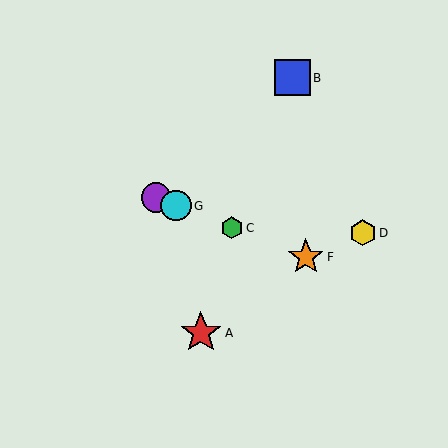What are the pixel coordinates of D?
Object D is at (363, 233).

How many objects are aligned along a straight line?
4 objects (C, E, F, G) are aligned along a straight line.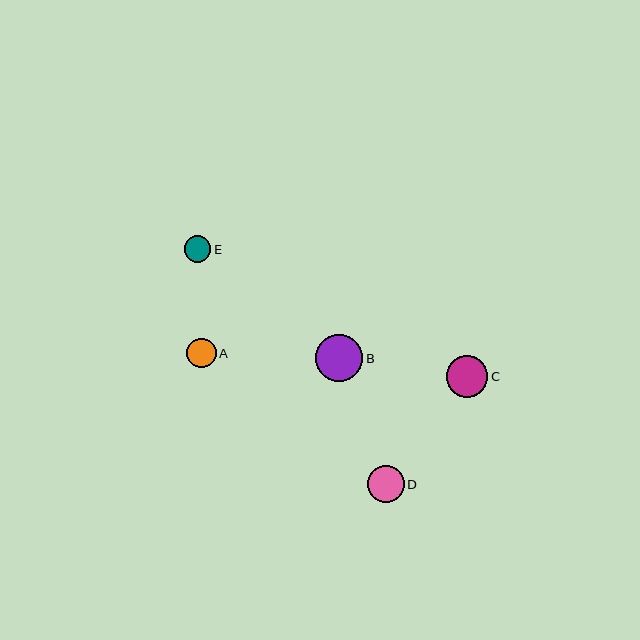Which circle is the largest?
Circle B is the largest with a size of approximately 48 pixels.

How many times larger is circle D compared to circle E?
Circle D is approximately 1.4 times the size of circle E.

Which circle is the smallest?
Circle E is the smallest with a size of approximately 27 pixels.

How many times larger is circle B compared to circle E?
Circle B is approximately 1.8 times the size of circle E.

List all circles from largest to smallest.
From largest to smallest: B, C, D, A, E.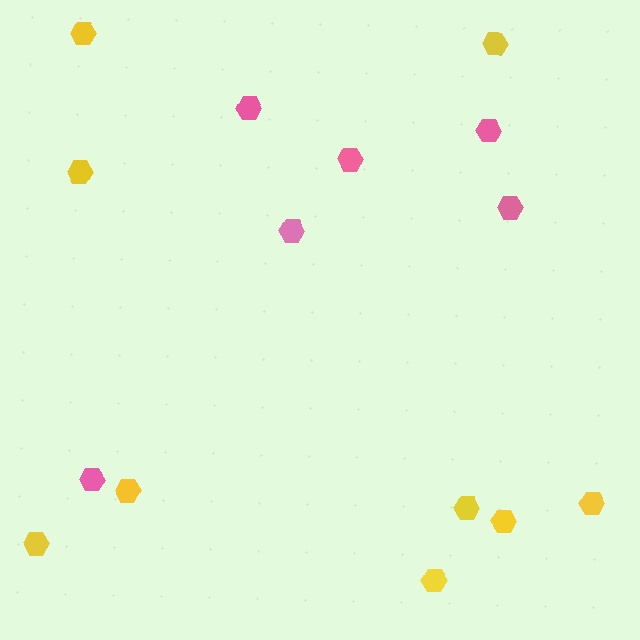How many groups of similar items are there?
There are 2 groups: one group of pink hexagons (6) and one group of yellow hexagons (9).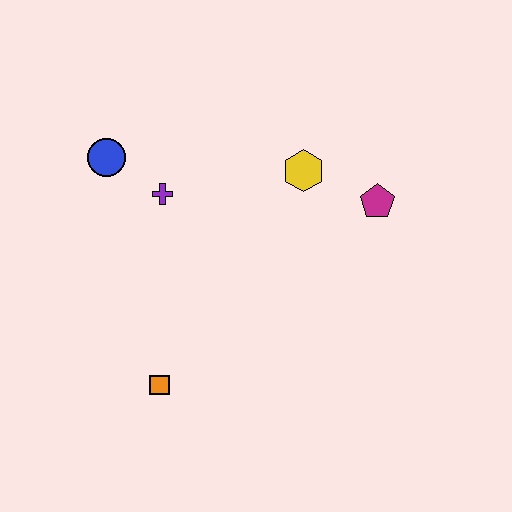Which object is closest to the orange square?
The purple cross is closest to the orange square.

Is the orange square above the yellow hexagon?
No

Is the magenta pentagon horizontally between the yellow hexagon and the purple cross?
No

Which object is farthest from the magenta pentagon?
The orange square is farthest from the magenta pentagon.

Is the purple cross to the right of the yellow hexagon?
No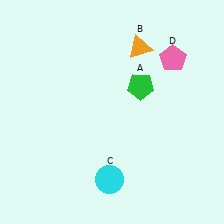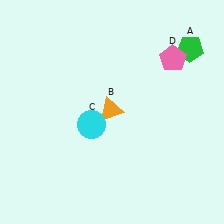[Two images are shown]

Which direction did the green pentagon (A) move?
The green pentagon (A) moved right.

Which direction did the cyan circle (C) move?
The cyan circle (C) moved up.